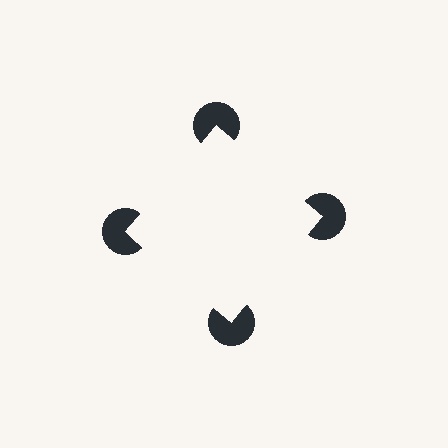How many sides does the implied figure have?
4 sides.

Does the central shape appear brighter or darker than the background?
It typically appears slightly brighter than the background, even though no actual brightness change is drawn.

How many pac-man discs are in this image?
There are 4 — one at each vertex of the illusory square.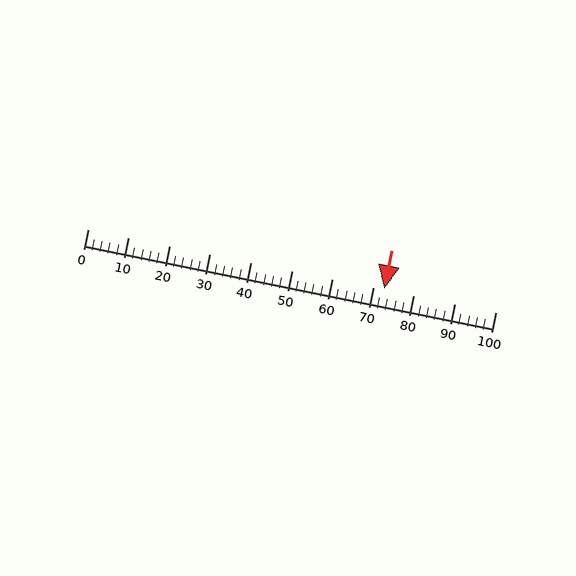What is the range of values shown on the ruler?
The ruler shows values from 0 to 100.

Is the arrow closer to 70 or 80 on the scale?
The arrow is closer to 70.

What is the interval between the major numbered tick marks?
The major tick marks are spaced 10 units apart.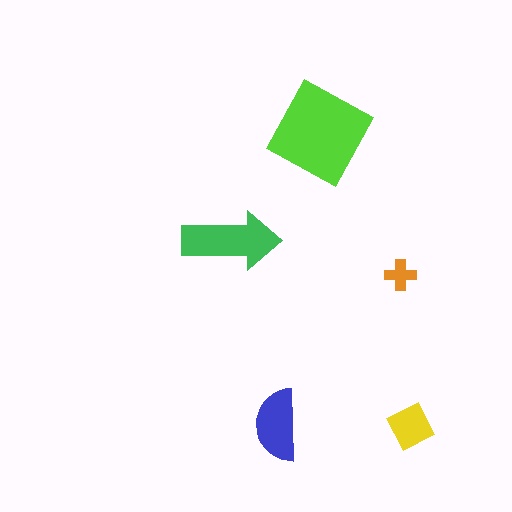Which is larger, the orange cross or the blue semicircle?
The blue semicircle.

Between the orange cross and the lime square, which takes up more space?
The lime square.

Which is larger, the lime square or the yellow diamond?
The lime square.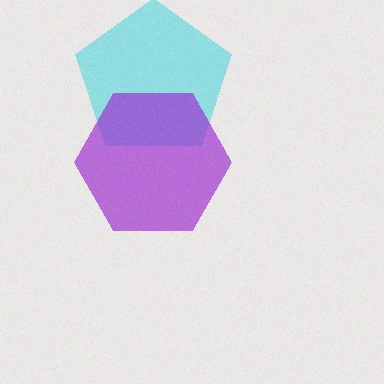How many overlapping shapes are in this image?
There are 2 overlapping shapes in the image.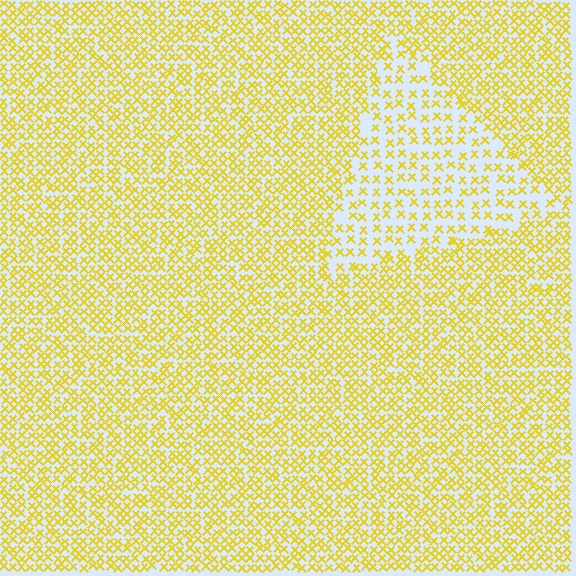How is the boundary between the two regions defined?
The boundary is defined by a change in element density (approximately 2.0x ratio). All elements are the same color, size, and shape.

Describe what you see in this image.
The image contains small yellow elements arranged at two different densities. A triangle-shaped region is visible where the elements are less densely packed than the surrounding area.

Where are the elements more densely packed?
The elements are more densely packed outside the triangle boundary.